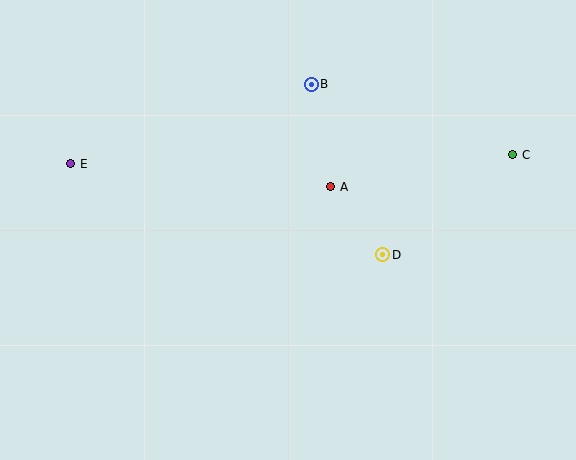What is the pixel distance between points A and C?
The distance between A and C is 185 pixels.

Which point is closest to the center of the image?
Point A at (331, 187) is closest to the center.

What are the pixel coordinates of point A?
Point A is at (331, 187).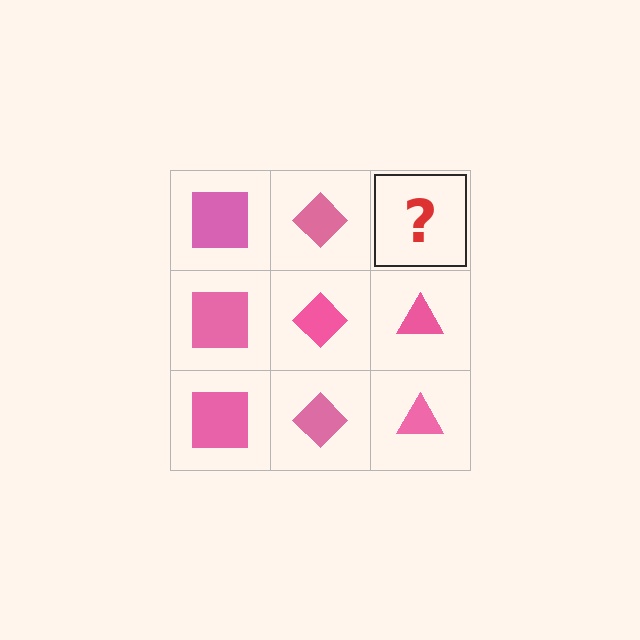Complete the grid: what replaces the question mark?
The question mark should be replaced with a pink triangle.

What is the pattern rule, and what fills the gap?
The rule is that each column has a consistent shape. The gap should be filled with a pink triangle.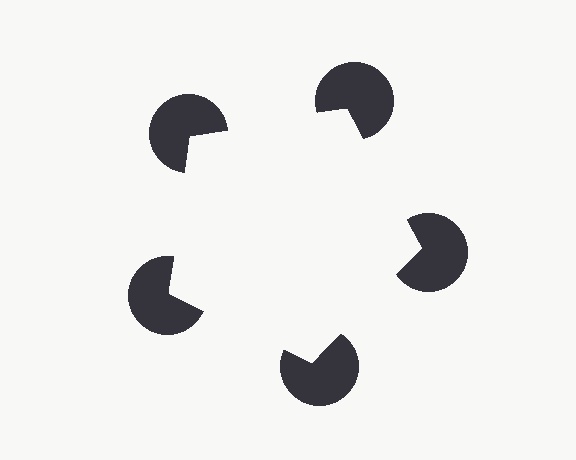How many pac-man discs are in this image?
There are 5 — one at each vertex of the illusory pentagon.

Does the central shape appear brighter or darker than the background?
It typically appears slightly brighter than the background, even though no actual brightness change is drawn.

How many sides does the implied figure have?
5 sides.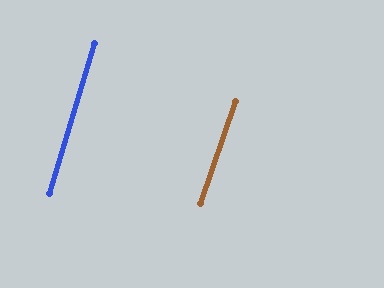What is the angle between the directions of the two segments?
Approximately 2 degrees.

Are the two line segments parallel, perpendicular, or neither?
Parallel — their directions differ by only 2.0°.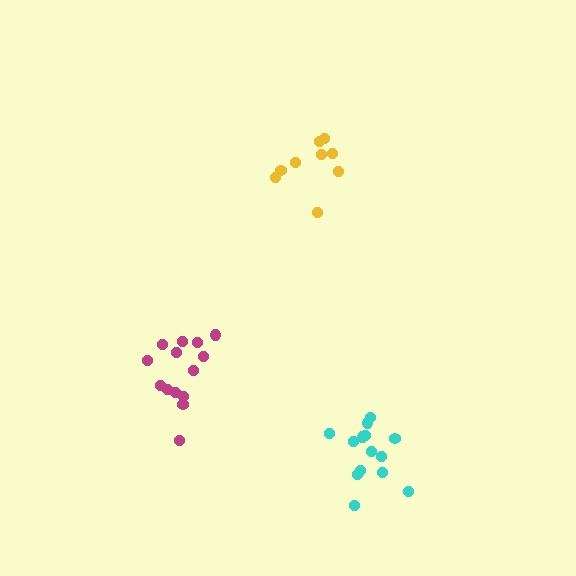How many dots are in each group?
Group 1: 14 dots, Group 2: 9 dots, Group 3: 14 dots (37 total).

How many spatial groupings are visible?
There are 3 spatial groupings.